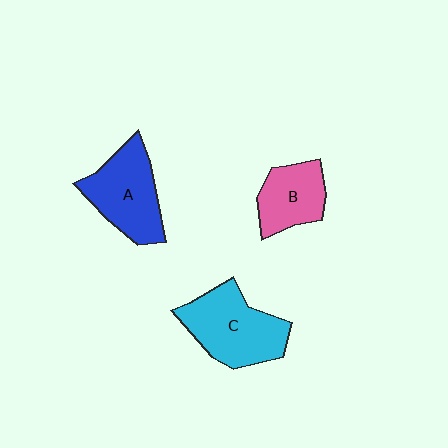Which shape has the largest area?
Shape C (cyan).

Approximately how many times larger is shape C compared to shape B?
Approximately 1.5 times.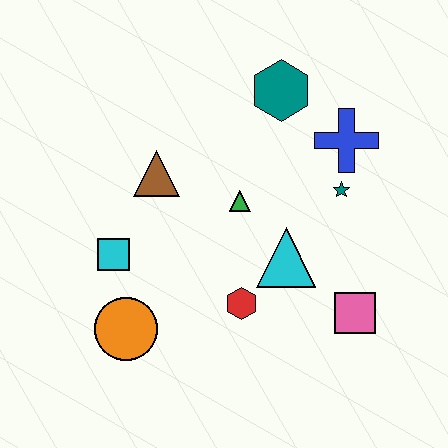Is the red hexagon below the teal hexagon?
Yes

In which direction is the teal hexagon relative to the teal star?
The teal hexagon is above the teal star.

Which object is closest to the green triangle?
The cyan triangle is closest to the green triangle.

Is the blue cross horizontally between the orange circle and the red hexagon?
No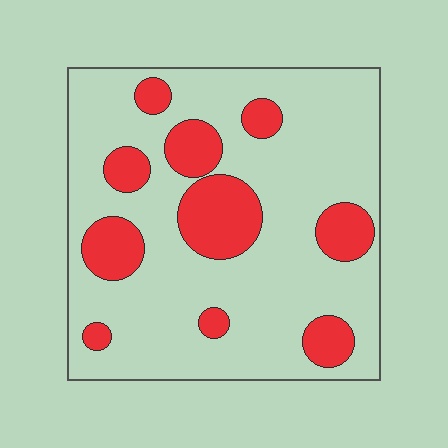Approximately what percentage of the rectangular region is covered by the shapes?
Approximately 25%.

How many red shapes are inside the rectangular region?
10.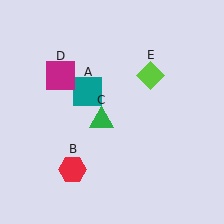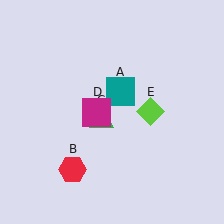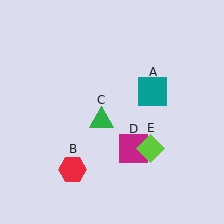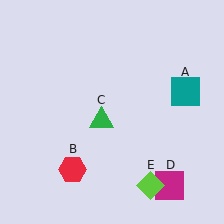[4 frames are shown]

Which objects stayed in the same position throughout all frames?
Red hexagon (object B) and green triangle (object C) remained stationary.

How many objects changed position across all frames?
3 objects changed position: teal square (object A), magenta square (object D), lime diamond (object E).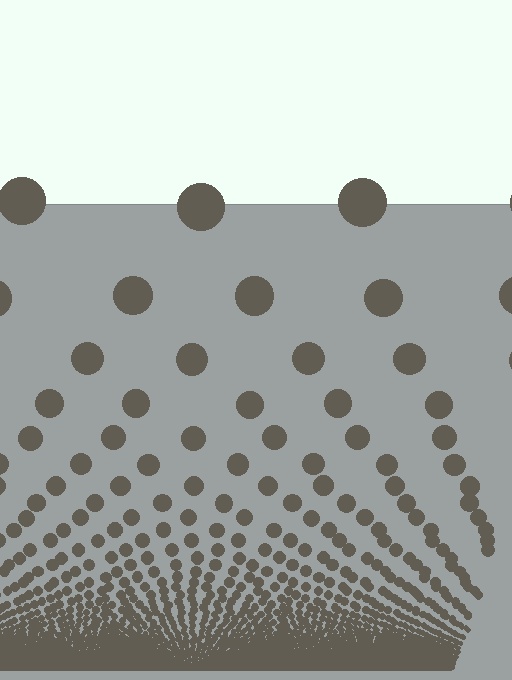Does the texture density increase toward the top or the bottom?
Density increases toward the bottom.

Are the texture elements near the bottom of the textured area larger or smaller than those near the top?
Smaller. The gradient is inverted — elements near the bottom are smaller and denser.